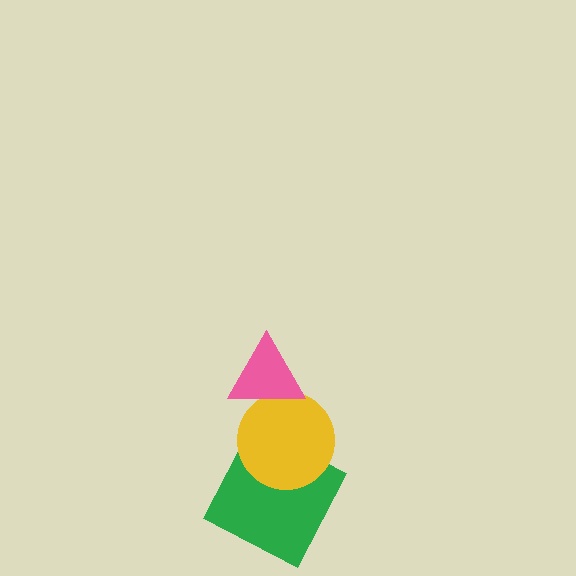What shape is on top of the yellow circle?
The pink triangle is on top of the yellow circle.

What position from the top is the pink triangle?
The pink triangle is 1st from the top.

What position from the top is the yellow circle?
The yellow circle is 2nd from the top.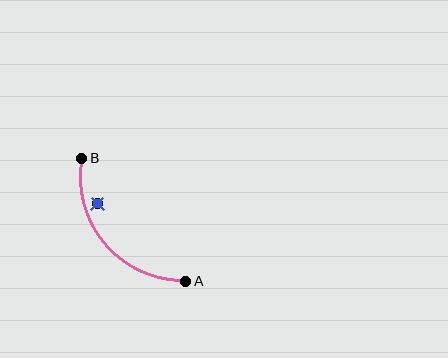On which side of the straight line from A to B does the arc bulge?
The arc bulges below and to the left of the straight line connecting A and B.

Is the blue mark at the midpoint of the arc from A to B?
No — the blue mark does not lie on the arc at all. It sits slightly inside the curve.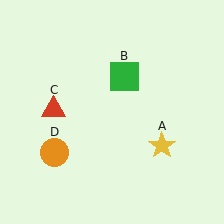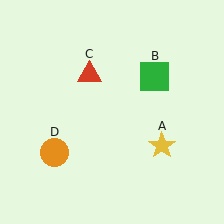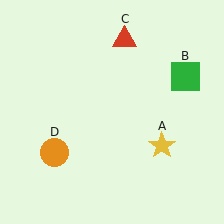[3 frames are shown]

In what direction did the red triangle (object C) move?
The red triangle (object C) moved up and to the right.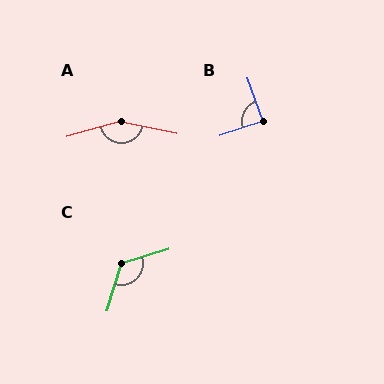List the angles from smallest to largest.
B (88°), C (125°), A (152°).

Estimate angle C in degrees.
Approximately 125 degrees.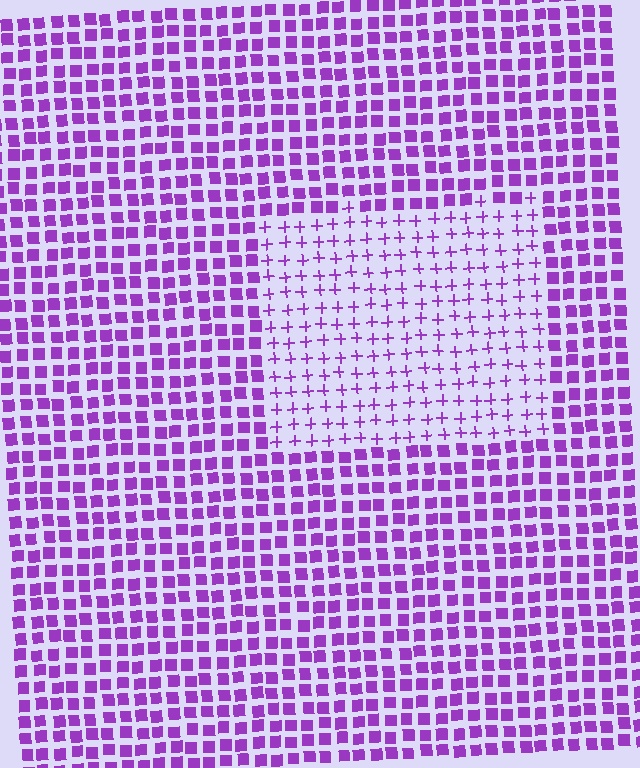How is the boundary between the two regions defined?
The boundary is defined by a change in element shape: plus signs inside vs. squares outside. All elements share the same color and spacing.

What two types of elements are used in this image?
The image uses plus signs inside the rectangle region and squares outside it.